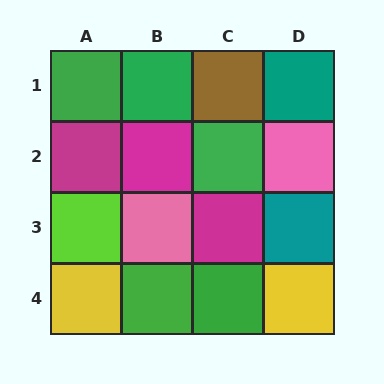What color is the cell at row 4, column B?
Green.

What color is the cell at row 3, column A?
Lime.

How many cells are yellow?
2 cells are yellow.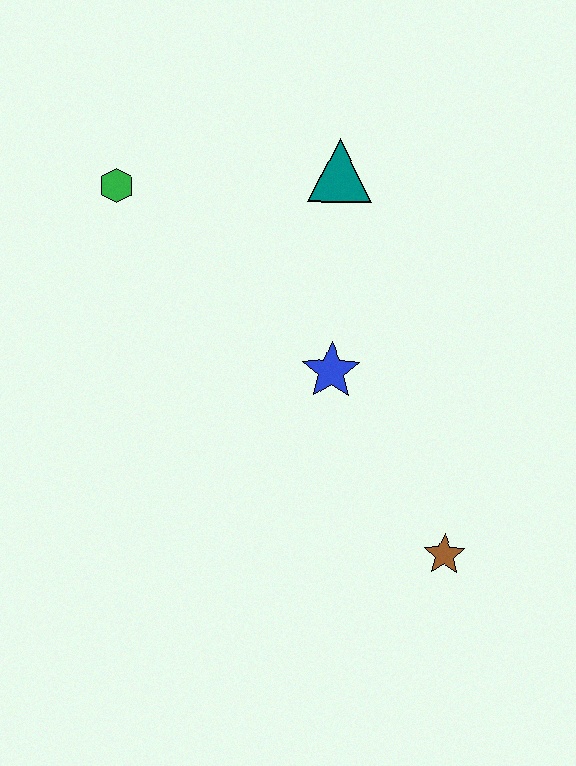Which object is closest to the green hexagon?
The teal triangle is closest to the green hexagon.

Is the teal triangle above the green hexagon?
Yes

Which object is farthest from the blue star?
The green hexagon is farthest from the blue star.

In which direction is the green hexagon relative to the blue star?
The green hexagon is to the left of the blue star.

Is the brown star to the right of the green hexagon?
Yes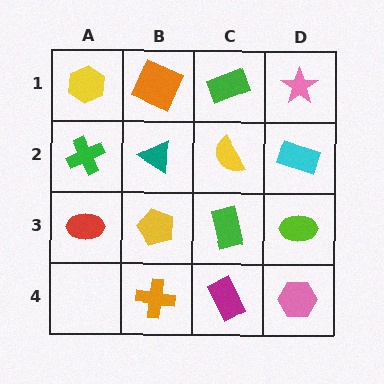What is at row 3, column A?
A red ellipse.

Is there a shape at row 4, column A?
No, that cell is empty.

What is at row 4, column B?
An orange cross.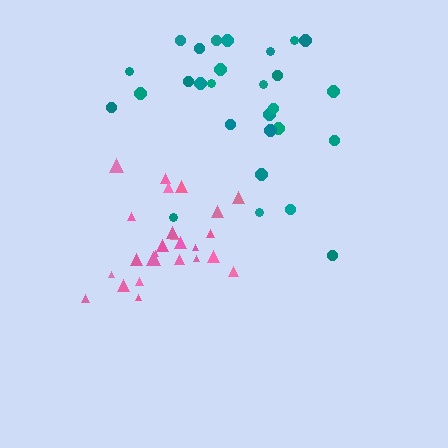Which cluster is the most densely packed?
Pink.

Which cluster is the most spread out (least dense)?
Teal.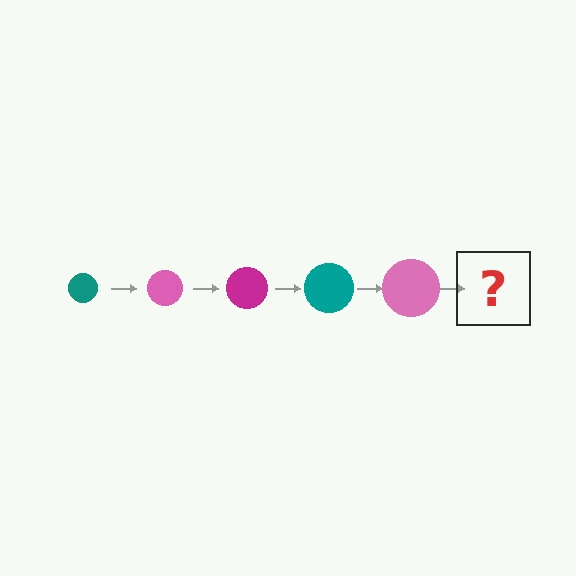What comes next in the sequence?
The next element should be a magenta circle, larger than the previous one.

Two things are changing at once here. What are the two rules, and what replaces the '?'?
The two rules are that the circle grows larger each step and the color cycles through teal, pink, and magenta. The '?' should be a magenta circle, larger than the previous one.